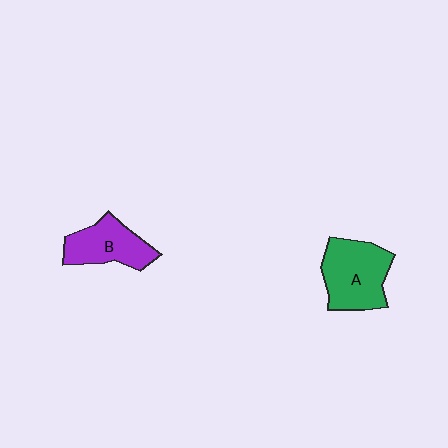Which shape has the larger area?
Shape A (green).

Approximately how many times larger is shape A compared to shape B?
Approximately 1.3 times.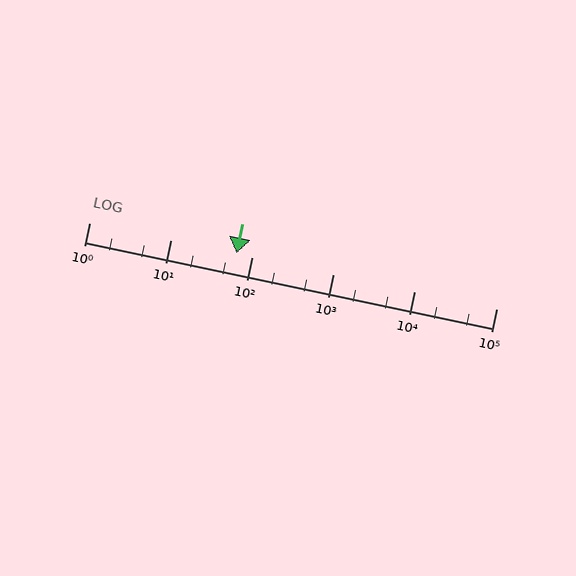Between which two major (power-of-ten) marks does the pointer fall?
The pointer is between 10 and 100.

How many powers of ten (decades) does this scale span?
The scale spans 5 decades, from 1 to 100000.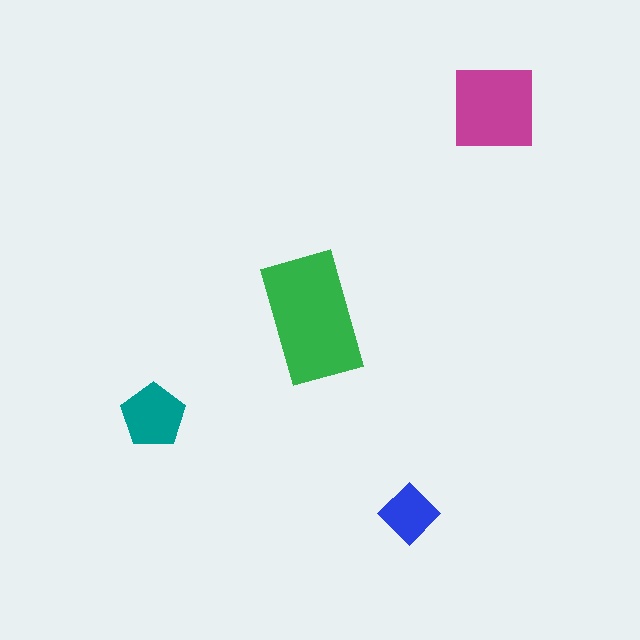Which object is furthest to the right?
The magenta square is rightmost.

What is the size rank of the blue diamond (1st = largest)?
4th.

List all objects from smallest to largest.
The blue diamond, the teal pentagon, the magenta square, the green rectangle.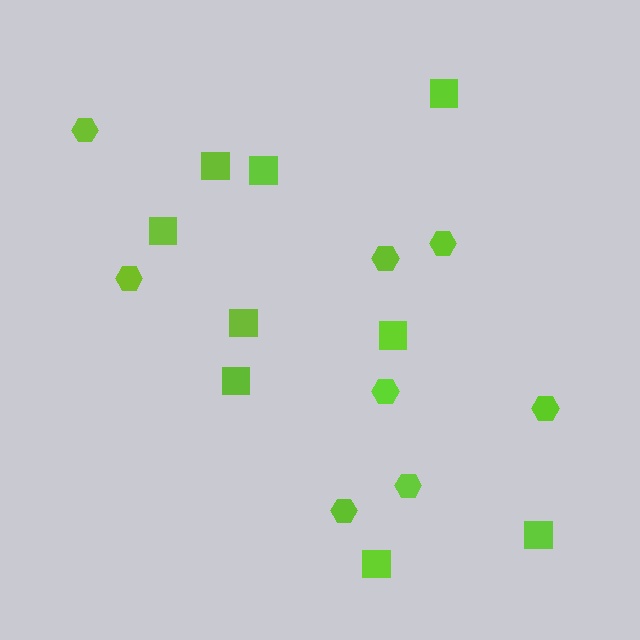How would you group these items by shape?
There are 2 groups: one group of squares (9) and one group of hexagons (8).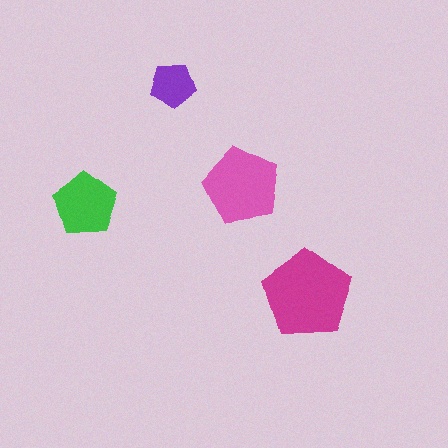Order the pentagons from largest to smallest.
the magenta one, the pink one, the green one, the purple one.